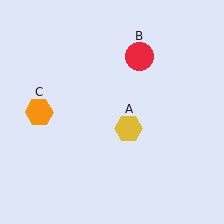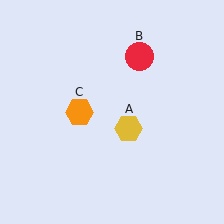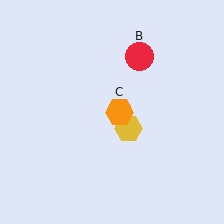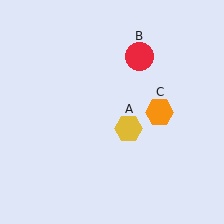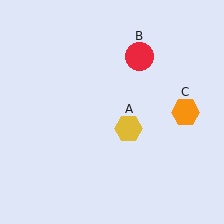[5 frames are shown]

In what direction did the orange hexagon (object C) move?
The orange hexagon (object C) moved right.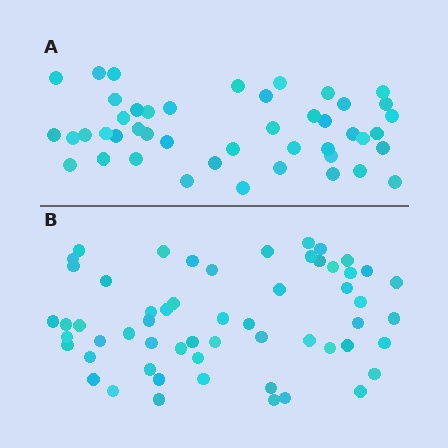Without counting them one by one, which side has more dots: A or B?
Region B (the bottom region) has more dots.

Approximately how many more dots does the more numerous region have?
Region B has roughly 12 or so more dots than region A.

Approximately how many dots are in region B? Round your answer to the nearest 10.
About 60 dots. (The exact count is 57, which rounds to 60.)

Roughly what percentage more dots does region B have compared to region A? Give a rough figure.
About 25% more.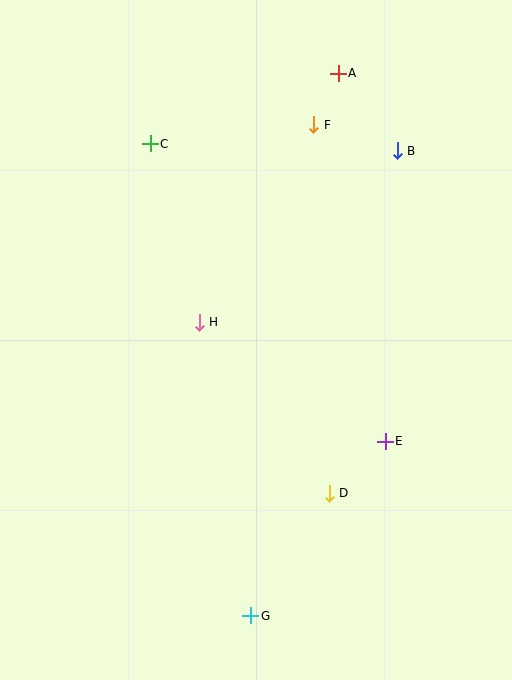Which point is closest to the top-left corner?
Point C is closest to the top-left corner.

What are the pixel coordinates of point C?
Point C is at (150, 144).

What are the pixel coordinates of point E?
Point E is at (385, 441).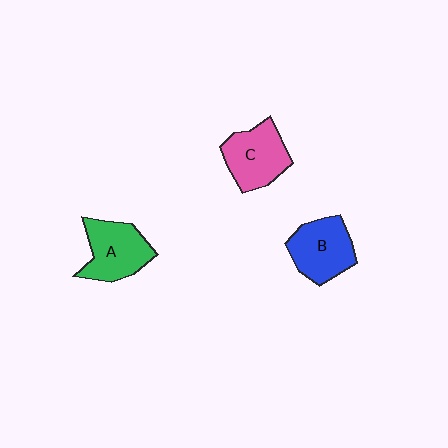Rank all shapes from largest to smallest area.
From largest to smallest: A (green), C (pink), B (blue).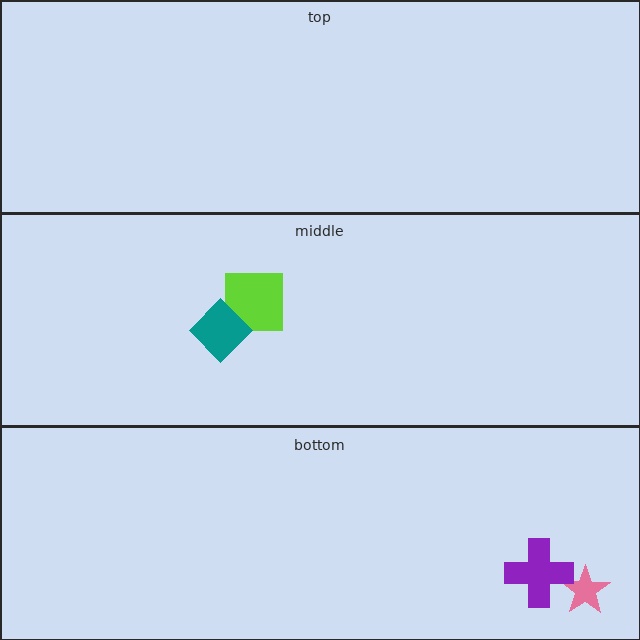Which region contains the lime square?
The middle region.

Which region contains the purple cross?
The bottom region.